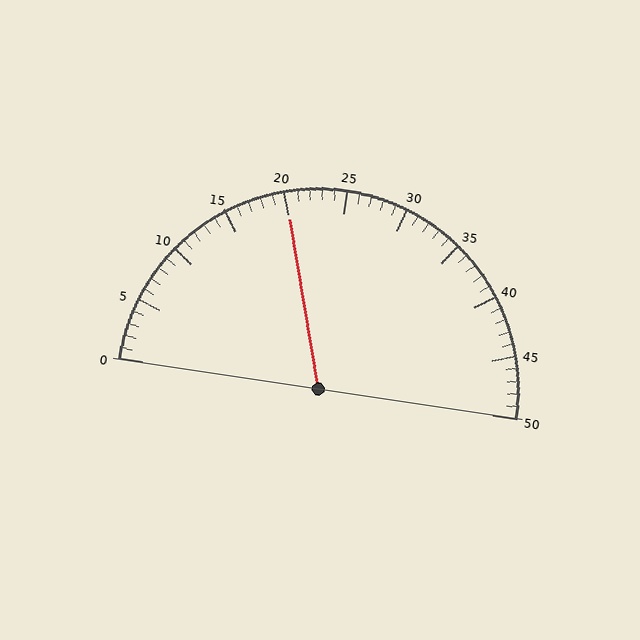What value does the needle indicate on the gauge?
The needle indicates approximately 20.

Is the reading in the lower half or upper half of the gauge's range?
The reading is in the lower half of the range (0 to 50).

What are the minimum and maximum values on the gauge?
The gauge ranges from 0 to 50.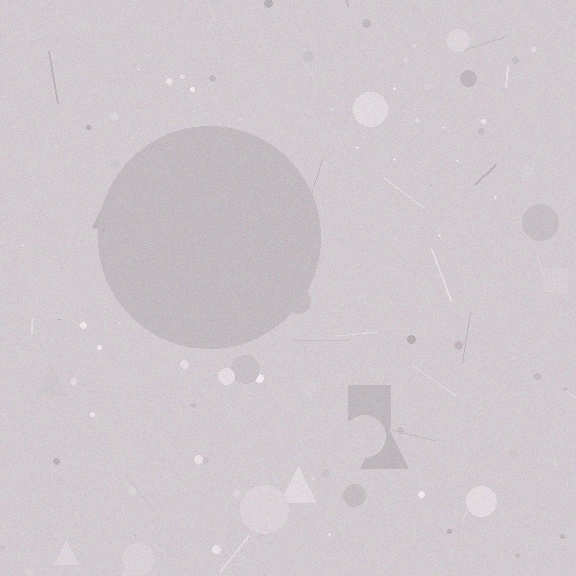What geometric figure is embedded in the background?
A circle is embedded in the background.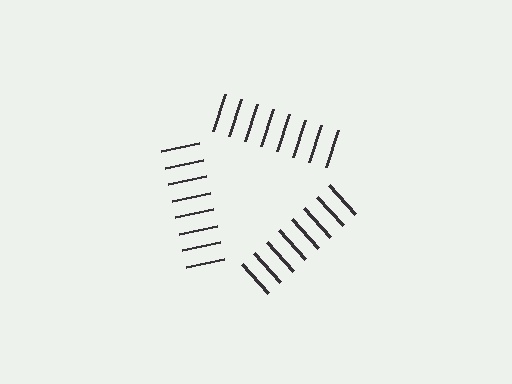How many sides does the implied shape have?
3 sides — the line-ends trace a triangle.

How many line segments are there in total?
24 — 8 along each of the 3 edges.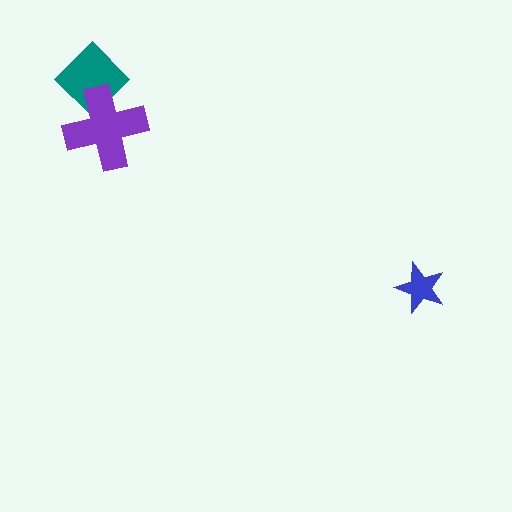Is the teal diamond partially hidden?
Yes, it is partially covered by another shape.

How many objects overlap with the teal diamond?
1 object overlaps with the teal diamond.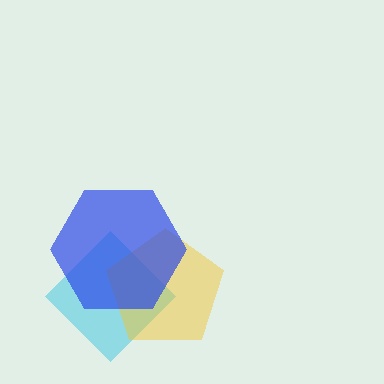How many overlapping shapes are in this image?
There are 3 overlapping shapes in the image.